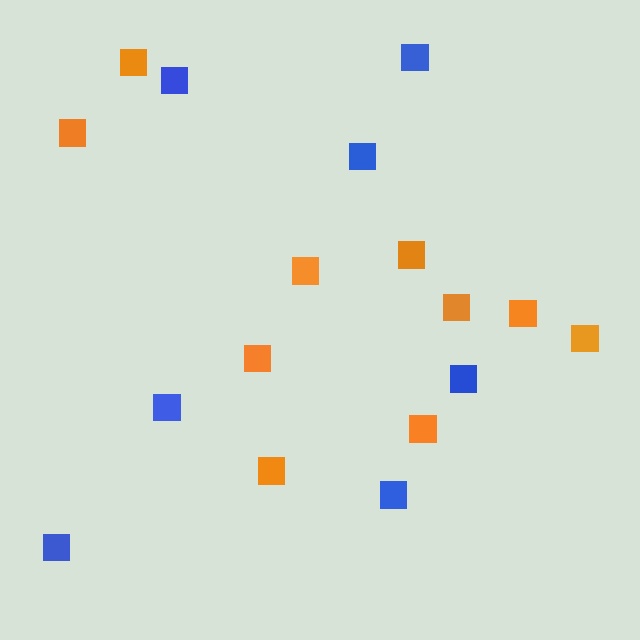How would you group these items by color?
There are 2 groups: one group of blue squares (7) and one group of orange squares (10).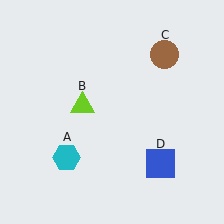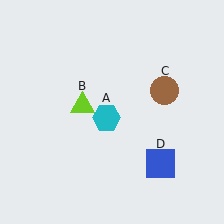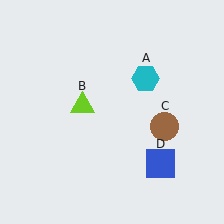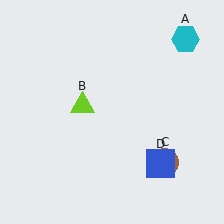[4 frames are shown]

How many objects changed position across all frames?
2 objects changed position: cyan hexagon (object A), brown circle (object C).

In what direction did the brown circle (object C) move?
The brown circle (object C) moved down.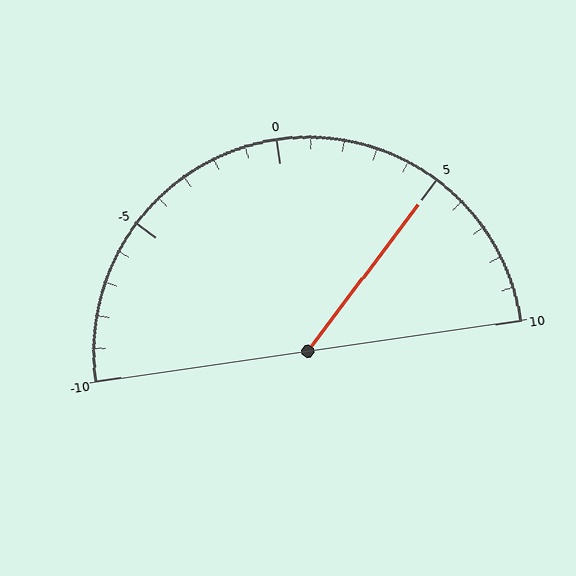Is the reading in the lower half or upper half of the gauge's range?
The reading is in the upper half of the range (-10 to 10).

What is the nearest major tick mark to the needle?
The nearest major tick mark is 5.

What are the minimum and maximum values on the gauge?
The gauge ranges from -10 to 10.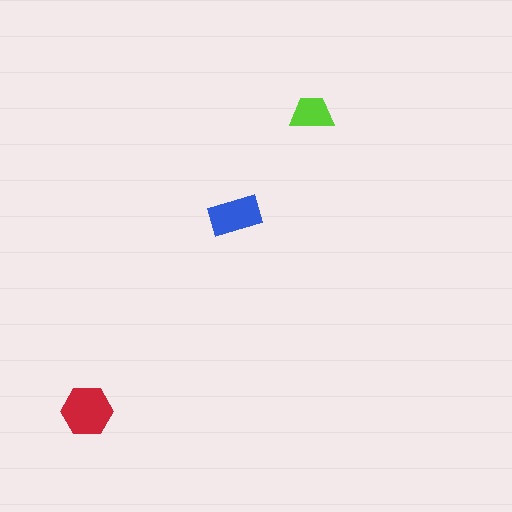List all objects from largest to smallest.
The red hexagon, the blue rectangle, the lime trapezoid.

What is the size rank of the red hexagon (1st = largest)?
1st.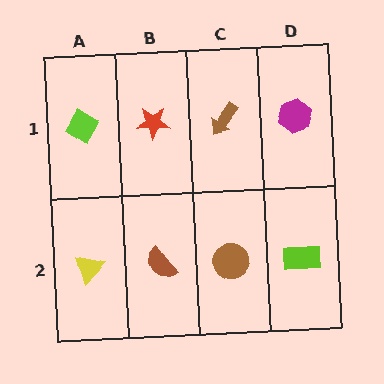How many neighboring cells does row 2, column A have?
2.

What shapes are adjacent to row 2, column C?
A brown arrow (row 1, column C), a brown semicircle (row 2, column B), a lime rectangle (row 2, column D).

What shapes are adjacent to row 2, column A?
A lime diamond (row 1, column A), a brown semicircle (row 2, column B).